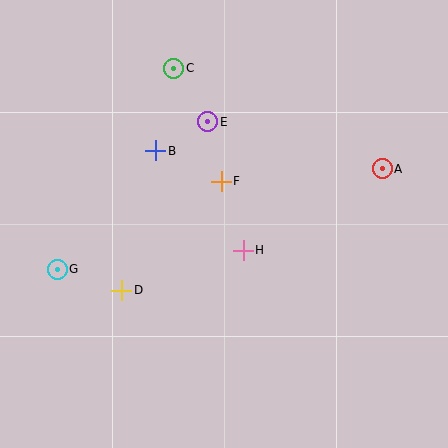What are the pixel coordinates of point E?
Point E is at (208, 122).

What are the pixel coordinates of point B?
Point B is at (156, 151).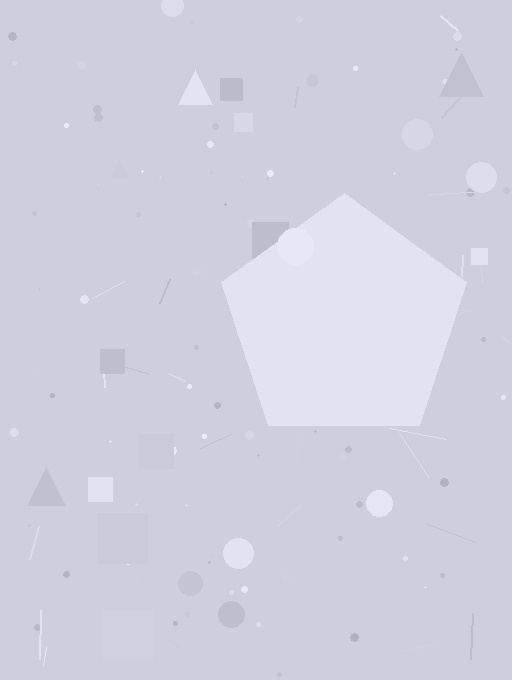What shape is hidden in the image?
A pentagon is hidden in the image.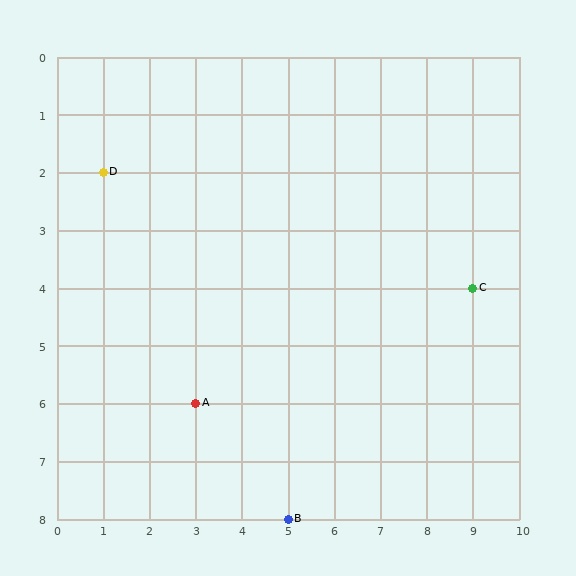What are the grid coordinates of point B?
Point B is at grid coordinates (5, 8).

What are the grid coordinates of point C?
Point C is at grid coordinates (9, 4).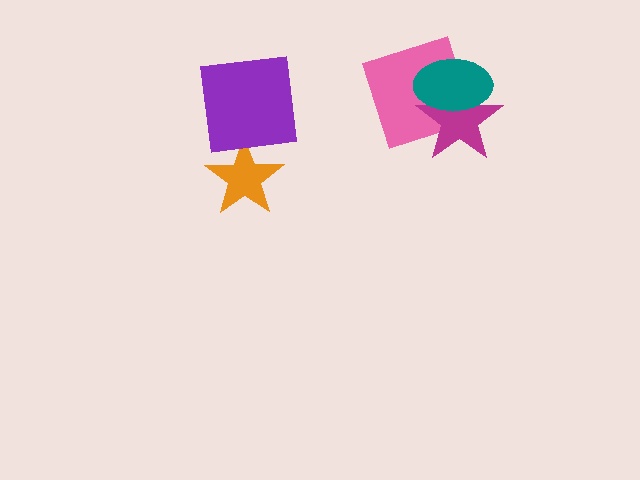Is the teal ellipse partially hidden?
No, no other shape covers it.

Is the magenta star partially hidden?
Yes, it is partially covered by another shape.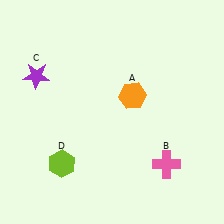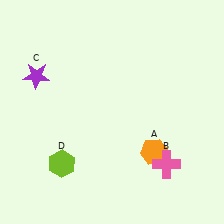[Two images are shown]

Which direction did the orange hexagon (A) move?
The orange hexagon (A) moved down.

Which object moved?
The orange hexagon (A) moved down.